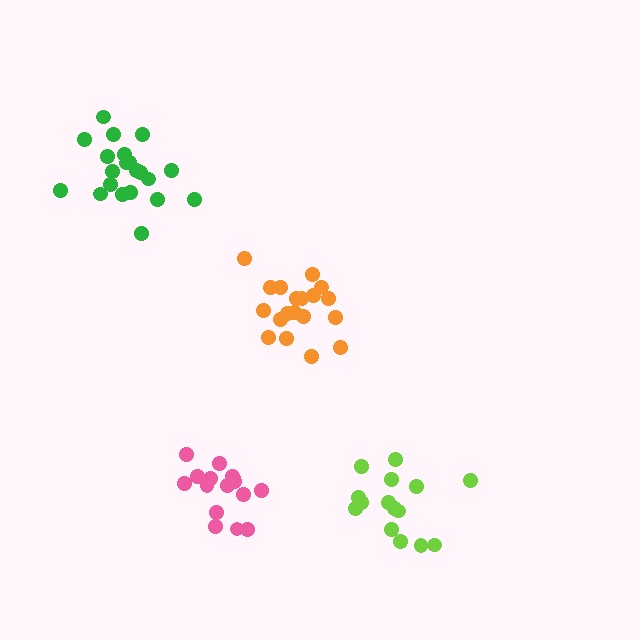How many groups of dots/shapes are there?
There are 4 groups.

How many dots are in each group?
Group 1: 21 dots, Group 2: 19 dots, Group 3: 15 dots, Group 4: 16 dots (71 total).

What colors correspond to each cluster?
The clusters are colored: green, orange, lime, pink.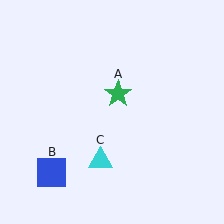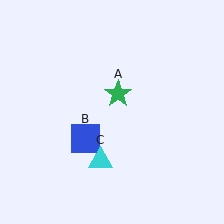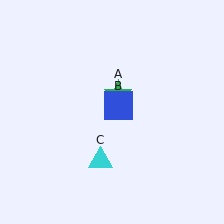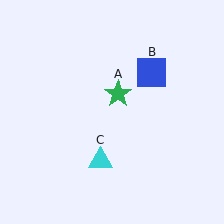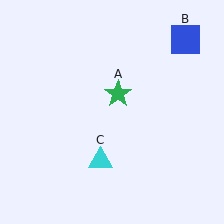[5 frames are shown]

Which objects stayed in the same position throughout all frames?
Green star (object A) and cyan triangle (object C) remained stationary.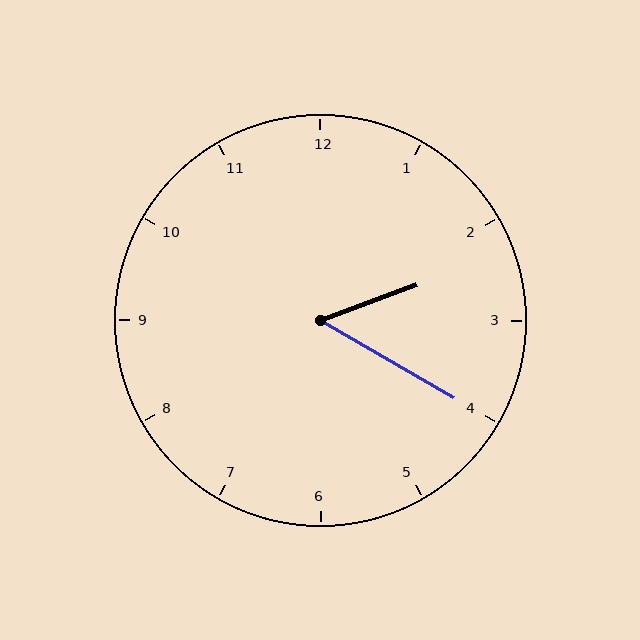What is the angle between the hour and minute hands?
Approximately 50 degrees.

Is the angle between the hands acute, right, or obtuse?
It is acute.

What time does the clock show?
2:20.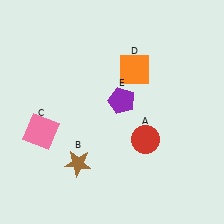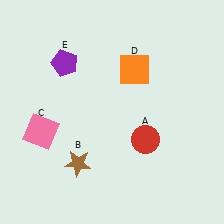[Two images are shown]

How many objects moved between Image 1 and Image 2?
1 object moved between the two images.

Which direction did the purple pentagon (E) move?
The purple pentagon (E) moved left.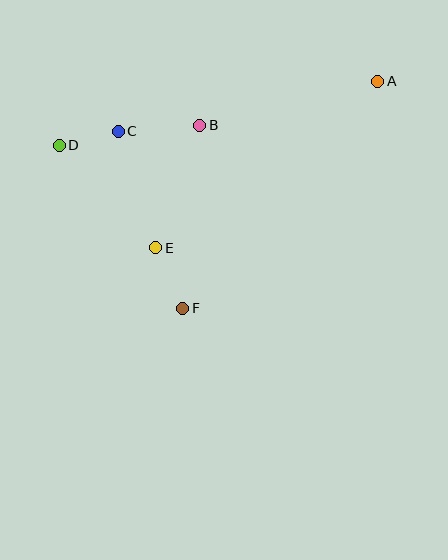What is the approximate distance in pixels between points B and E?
The distance between B and E is approximately 130 pixels.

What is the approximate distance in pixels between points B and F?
The distance between B and F is approximately 184 pixels.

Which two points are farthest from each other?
Points A and D are farthest from each other.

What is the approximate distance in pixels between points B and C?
The distance between B and C is approximately 81 pixels.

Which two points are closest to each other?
Points C and D are closest to each other.